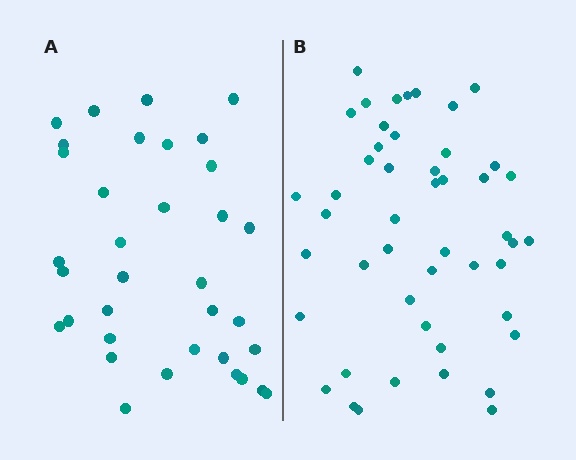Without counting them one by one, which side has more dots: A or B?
Region B (the right region) has more dots.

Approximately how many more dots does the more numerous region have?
Region B has approximately 15 more dots than region A.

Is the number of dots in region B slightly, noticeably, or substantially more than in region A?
Region B has noticeably more, but not dramatically so. The ratio is roughly 1.4 to 1.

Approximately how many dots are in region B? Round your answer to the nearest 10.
About 50 dots. (The exact count is 48, which rounds to 50.)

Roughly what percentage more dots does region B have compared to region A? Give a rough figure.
About 35% more.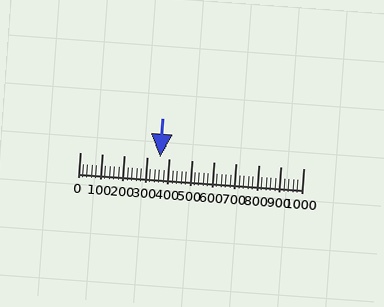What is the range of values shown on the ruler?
The ruler shows values from 0 to 1000.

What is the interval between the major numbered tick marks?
The major tick marks are spaced 100 units apart.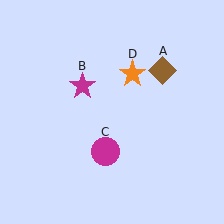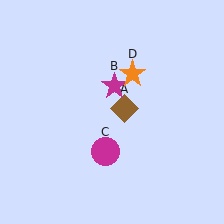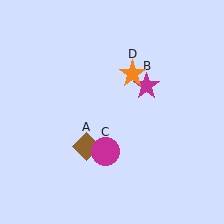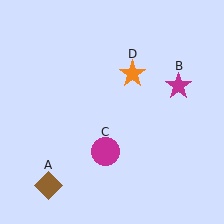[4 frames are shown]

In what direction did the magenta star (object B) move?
The magenta star (object B) moved right.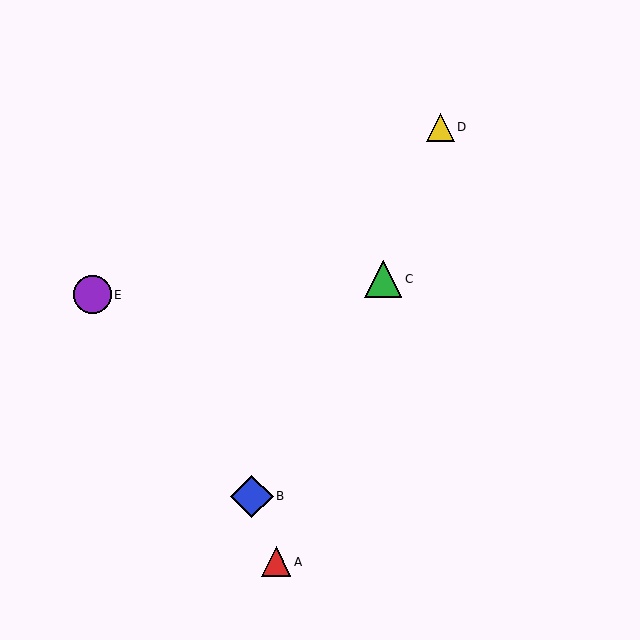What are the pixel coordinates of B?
Object B is at (252, 496).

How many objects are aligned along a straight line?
3 objects (A, C, D) are aligned along a straight line.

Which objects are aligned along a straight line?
Objects A, C, D are aligned along a straight line.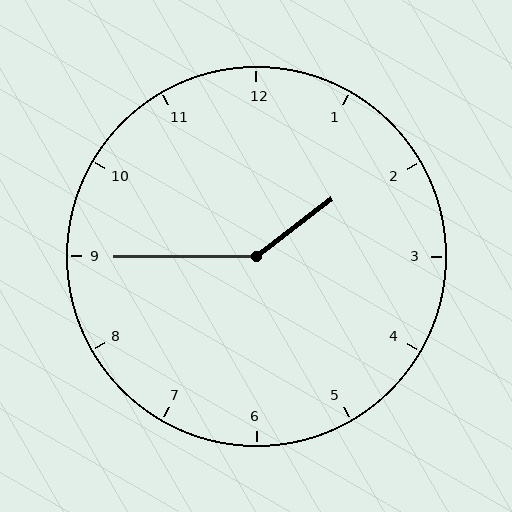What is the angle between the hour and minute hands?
Approximately 142 degrees.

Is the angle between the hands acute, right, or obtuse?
It is obtuse.